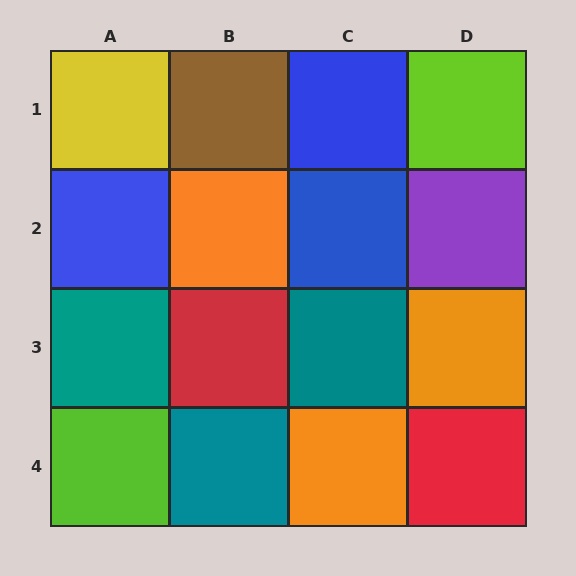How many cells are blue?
3 cells are blue.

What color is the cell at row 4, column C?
Orange.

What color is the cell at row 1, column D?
Lime.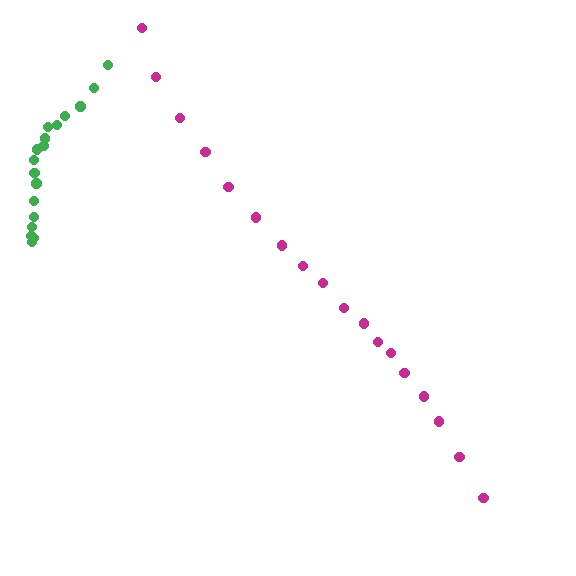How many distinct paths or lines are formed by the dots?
There are 2 distinct paths.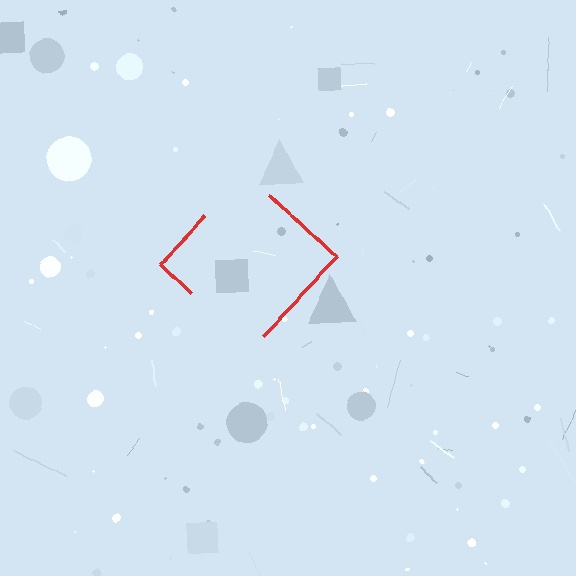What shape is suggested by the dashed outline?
The dashed outline suggests a diamond.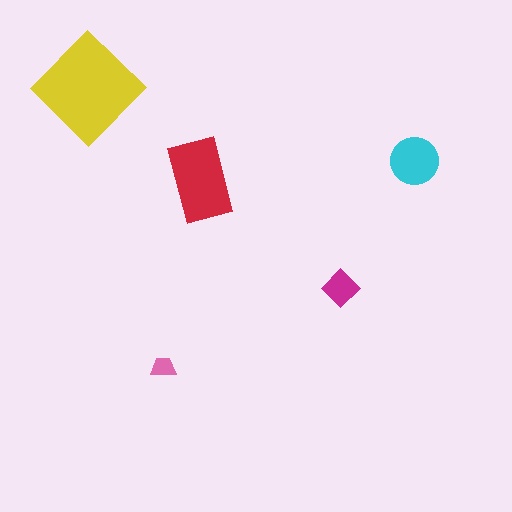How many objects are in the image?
There are 5 objects in the image.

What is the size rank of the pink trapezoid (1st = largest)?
5th.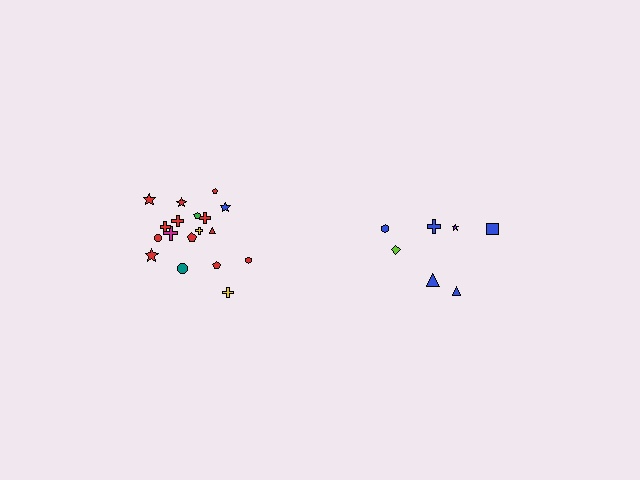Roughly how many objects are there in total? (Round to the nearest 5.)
Roughly 25 objects in total.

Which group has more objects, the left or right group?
The left group.